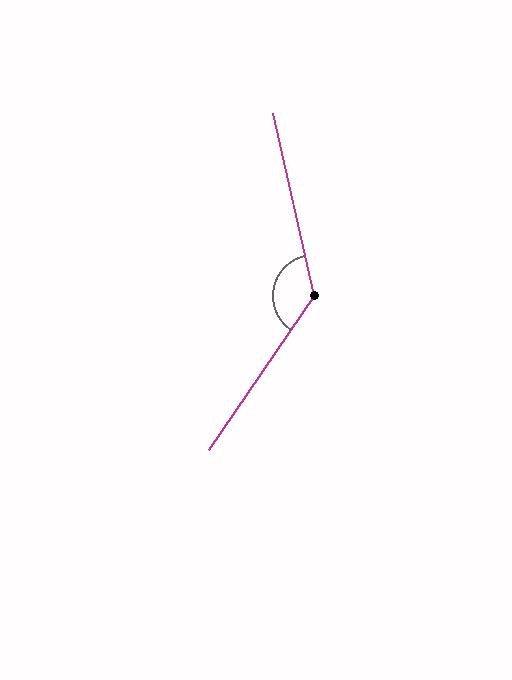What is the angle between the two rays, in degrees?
Approximately 133 degrees.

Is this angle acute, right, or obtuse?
It is obtuse.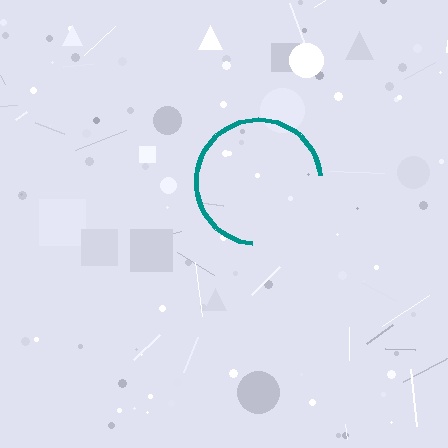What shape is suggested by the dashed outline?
The dashed outline suggests a circle.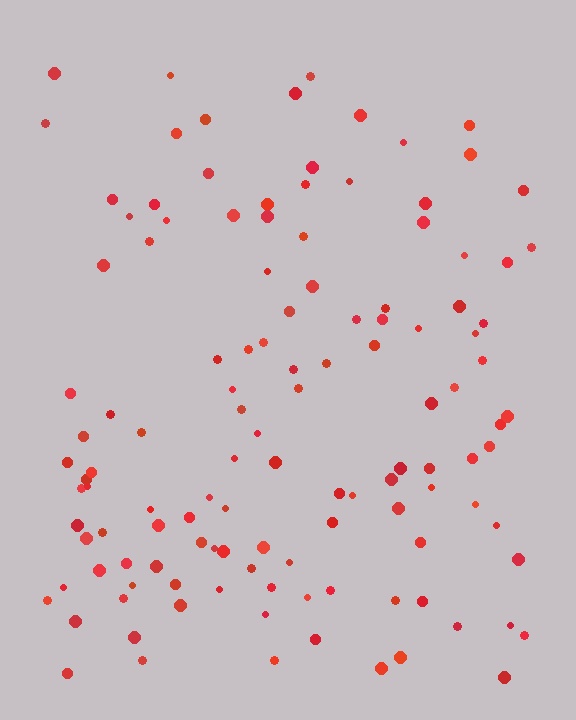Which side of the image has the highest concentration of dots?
The bottom.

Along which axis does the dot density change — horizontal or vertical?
Vertical.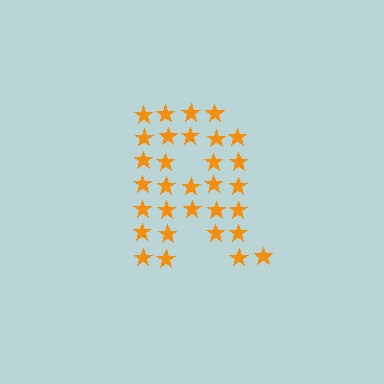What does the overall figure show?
The overall figure shows the letter R.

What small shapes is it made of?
It is made of small stars.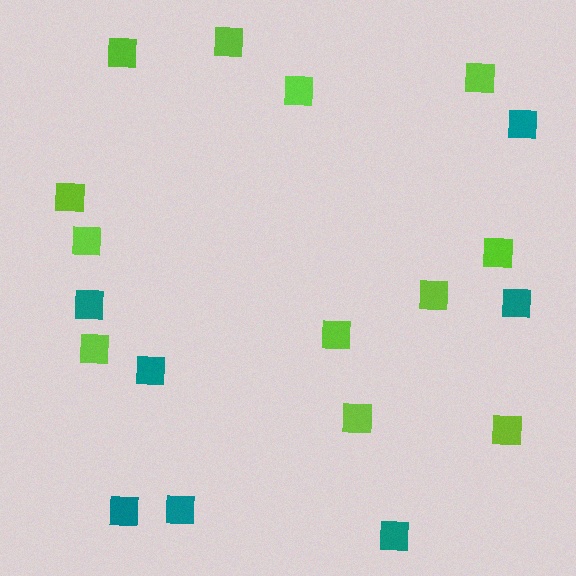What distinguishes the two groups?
There are 2 groups: one group of lime squares (12) and one group of teal squares (7).